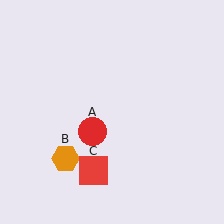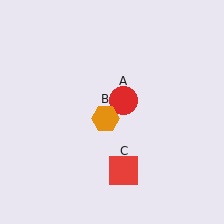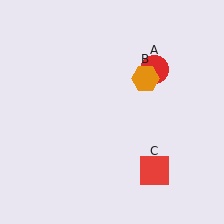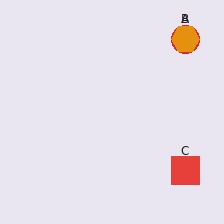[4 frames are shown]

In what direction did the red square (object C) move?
The red square (object C) moved right.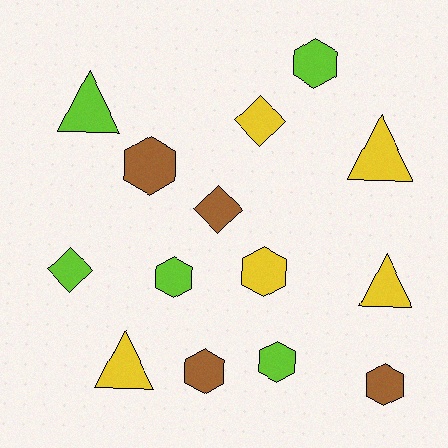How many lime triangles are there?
There is 1 lime triangle.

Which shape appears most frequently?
Hexagon, with 7 objects.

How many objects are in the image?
There are 14 objects.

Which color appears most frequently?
Yellow, with 5 objects.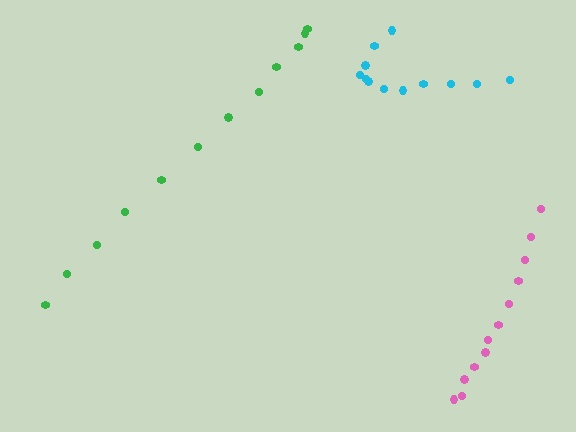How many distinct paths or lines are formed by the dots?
There are 3 distinct paths.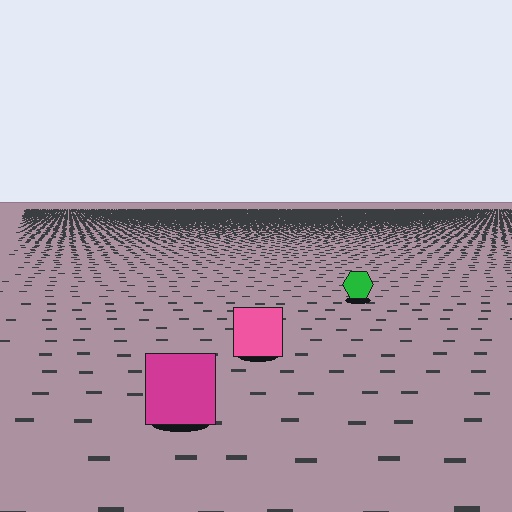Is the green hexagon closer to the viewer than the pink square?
No. The pink square is closer — you can tell from the texture gradient: the ground texture is coarser near it.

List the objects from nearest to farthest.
From nearest to farthest: the magenta square, the pink square, the green hexagon.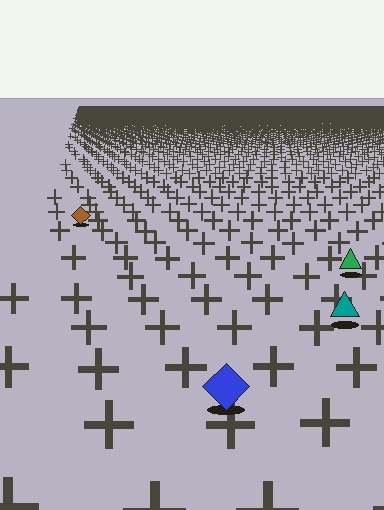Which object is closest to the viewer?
The blue diamond is closest. The texture marks near it are larger and more spread out.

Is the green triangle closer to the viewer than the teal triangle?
No. The teal triangle is closer — you can tell from the texture gradient: the ground texture is coarser near it.